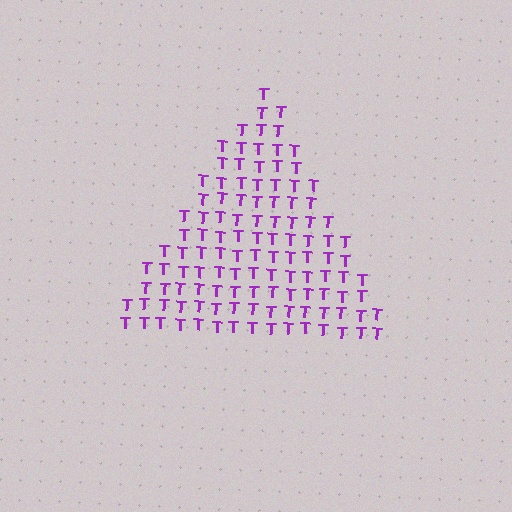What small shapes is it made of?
It is made of small letter T's.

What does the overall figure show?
The overall figure shows a triangle.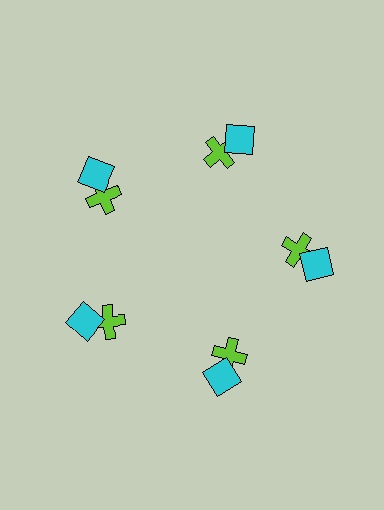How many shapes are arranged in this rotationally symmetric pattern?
There are 10 shapes, arranged in 5 groups of 2.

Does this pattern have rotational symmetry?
Yes, this pattern has 5-fold rotational symmetry. It looks the same after rotating 72 degrees around the center.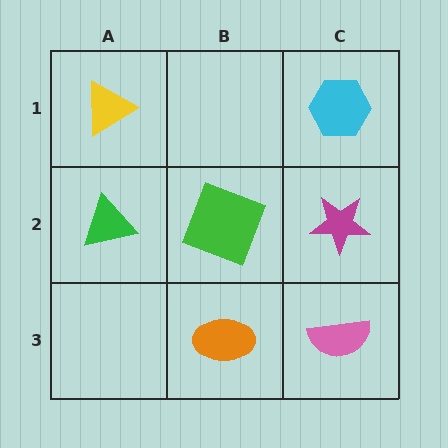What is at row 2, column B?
A green square.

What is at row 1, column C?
A cyan hexagon.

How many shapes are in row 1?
2 shapes.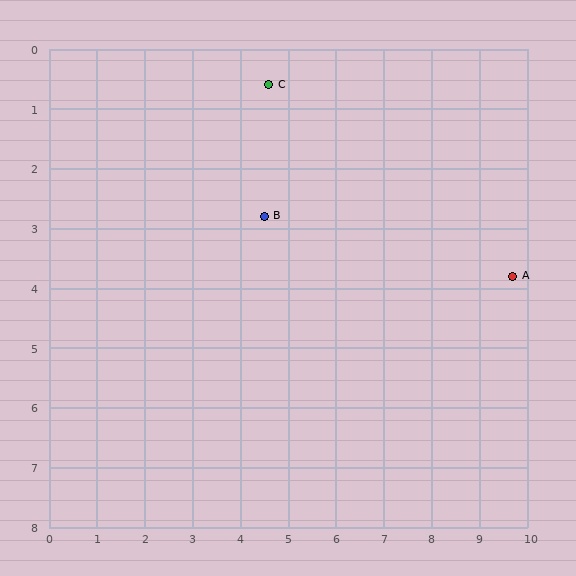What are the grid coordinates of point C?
Point C is at approximately (4.6, 0.6).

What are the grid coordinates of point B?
Point B is at approximately (4.5, 2.8).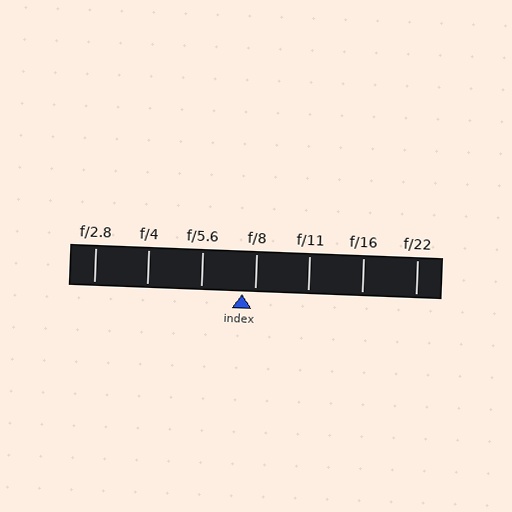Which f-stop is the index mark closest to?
The index mark is closest to f/8.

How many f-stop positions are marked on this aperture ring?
There are 7 f-stop positions marked.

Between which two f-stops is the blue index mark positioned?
The index mark is between f/5.6 and f/8.